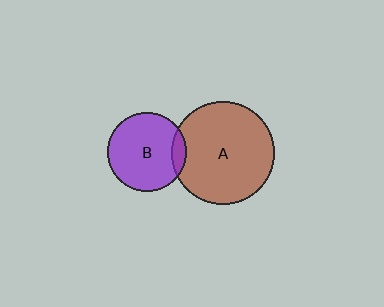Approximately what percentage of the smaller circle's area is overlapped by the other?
Approximately 10%.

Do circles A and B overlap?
Yes.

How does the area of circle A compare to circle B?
Approximately 1.7 times.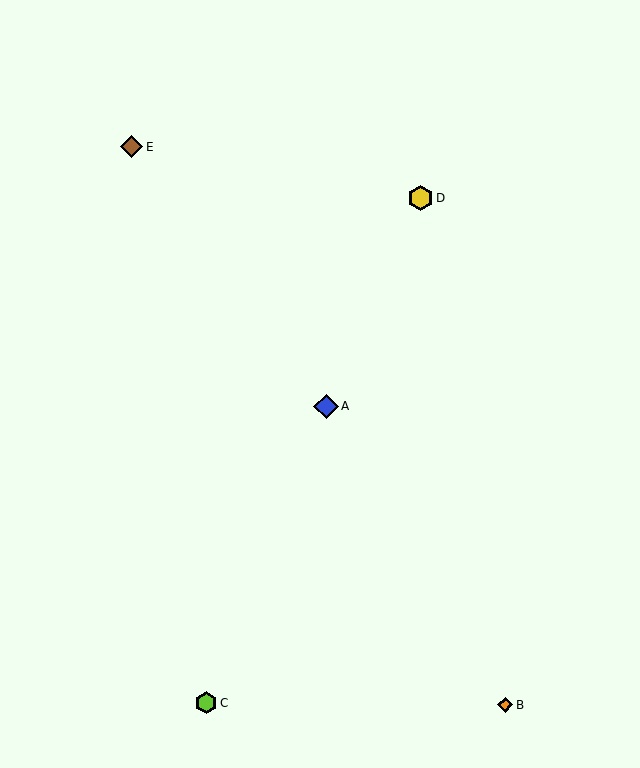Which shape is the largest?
The yellow hexagon (labeled D) is the largest.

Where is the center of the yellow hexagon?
The center of the yellow hexagon is at (421, 198).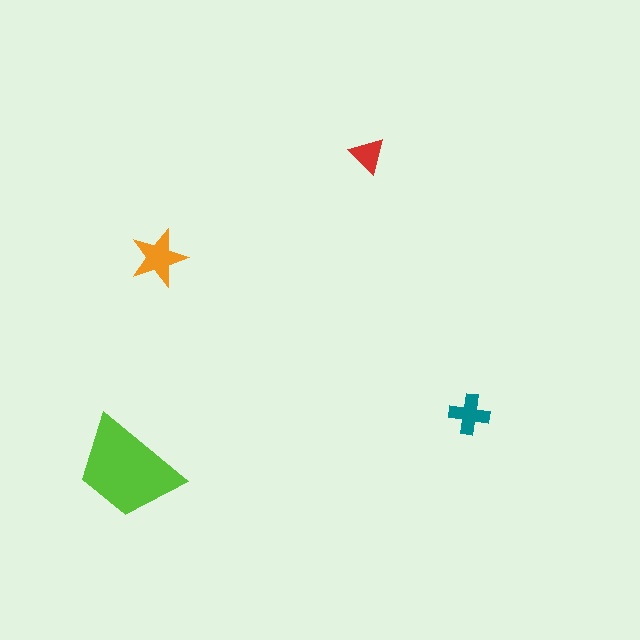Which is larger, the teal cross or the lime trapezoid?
The lime trapezoid.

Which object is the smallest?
The red triangle.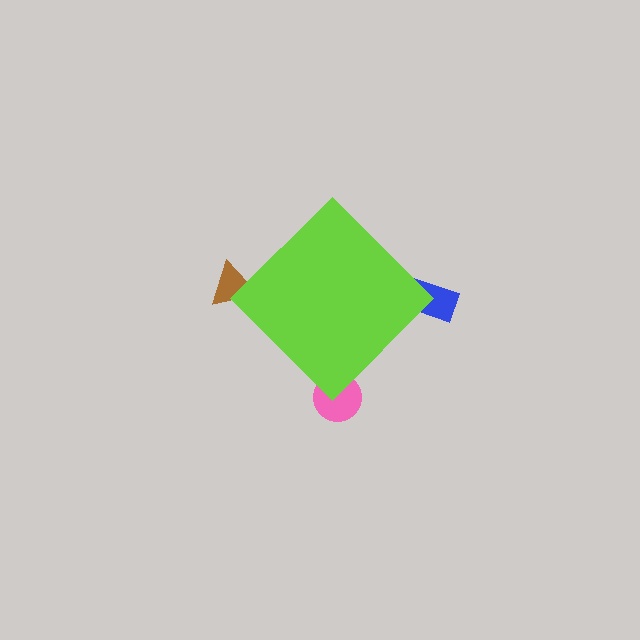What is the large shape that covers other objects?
A lime diamond.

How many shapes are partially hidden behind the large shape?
3 shapes are partially hidden.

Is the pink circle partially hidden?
Yes, the pink circle is partially hidden behind the lime diamond.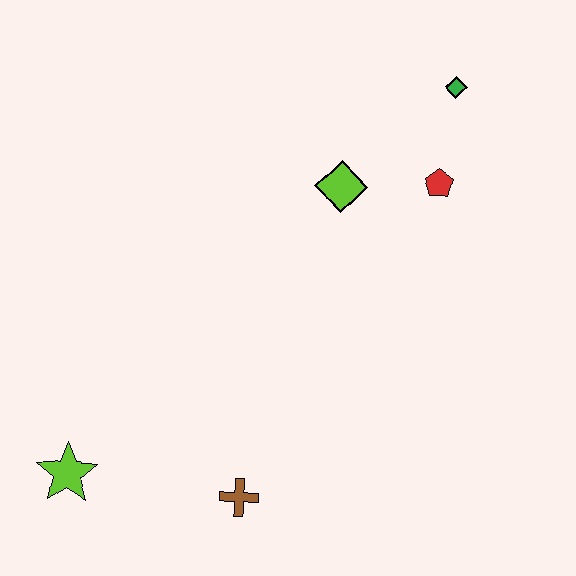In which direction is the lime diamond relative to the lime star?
The lime diamond is above the lime star.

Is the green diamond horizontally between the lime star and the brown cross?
No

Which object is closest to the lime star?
The brown cross is closest to the lime star.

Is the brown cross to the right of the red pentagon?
No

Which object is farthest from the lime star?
The green diamond is farthest from the lime star.